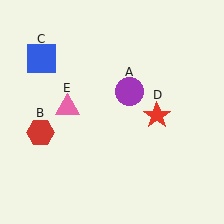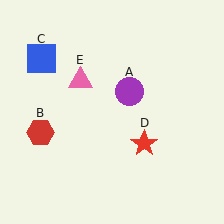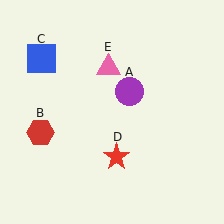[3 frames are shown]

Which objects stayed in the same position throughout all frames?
Purple circle (object A) and red hexagon (object B) and blue square (object C) remained stationary.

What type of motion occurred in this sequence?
The red star (object D), pink triangle (object E) rotated clockwise around the center of the scene.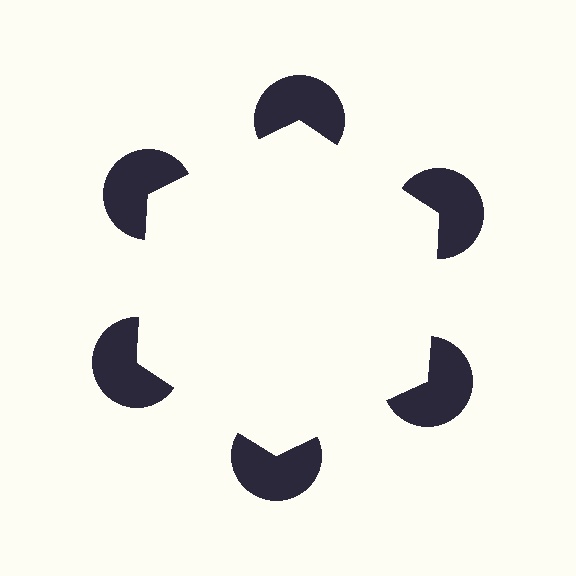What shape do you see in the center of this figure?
An illusory hexagon — its edges are inferred from the aligned wedge cuts in the pac-man discs, not physically drawn.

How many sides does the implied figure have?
6 sides.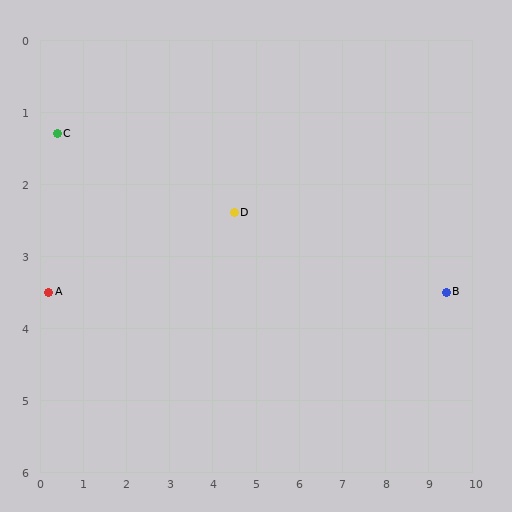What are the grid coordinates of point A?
Point A is at approximately (0.2, 3.5).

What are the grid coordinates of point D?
Point D is at approximately (4.5, 2.4).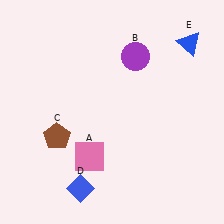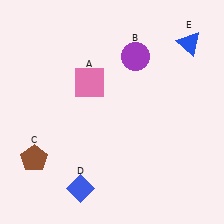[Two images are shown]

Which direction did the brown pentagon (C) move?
The brown pentagon (C) moved left.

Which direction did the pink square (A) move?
The pink square (A) moved up.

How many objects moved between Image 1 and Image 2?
2 objects moved between the two images.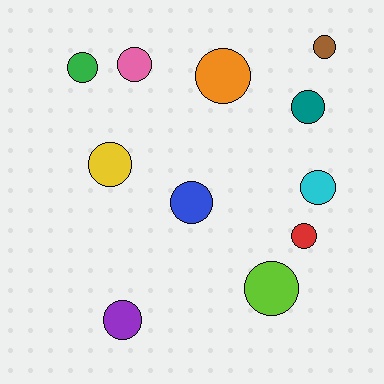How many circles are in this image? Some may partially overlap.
There are 11 circles.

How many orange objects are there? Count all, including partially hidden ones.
There is 1 orange object.